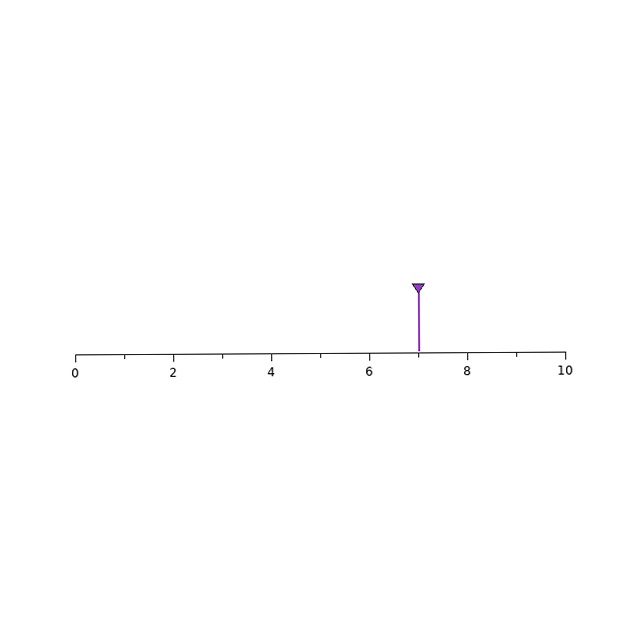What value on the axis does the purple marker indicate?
The marker indicates approximately 7.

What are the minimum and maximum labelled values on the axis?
The axis runs from 0 to 10.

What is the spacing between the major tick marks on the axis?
The major ticks are spaced 2 apart.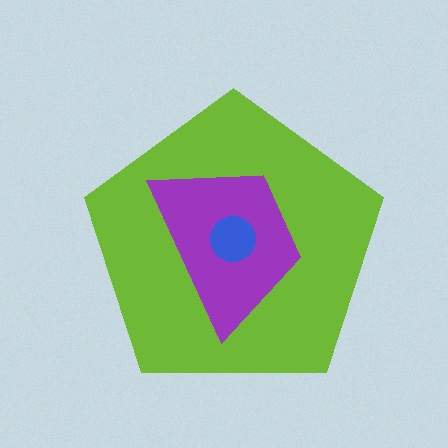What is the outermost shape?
The lime pentagon.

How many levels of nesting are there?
3.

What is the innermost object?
The blue circle.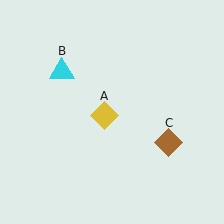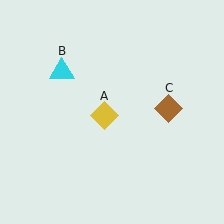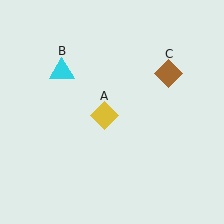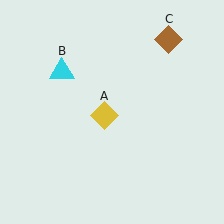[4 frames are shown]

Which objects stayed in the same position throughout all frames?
Yellow diamond (object A) and cyan triangle (object B) remained stationary.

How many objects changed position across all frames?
1 object changed position: brown diamond (object C).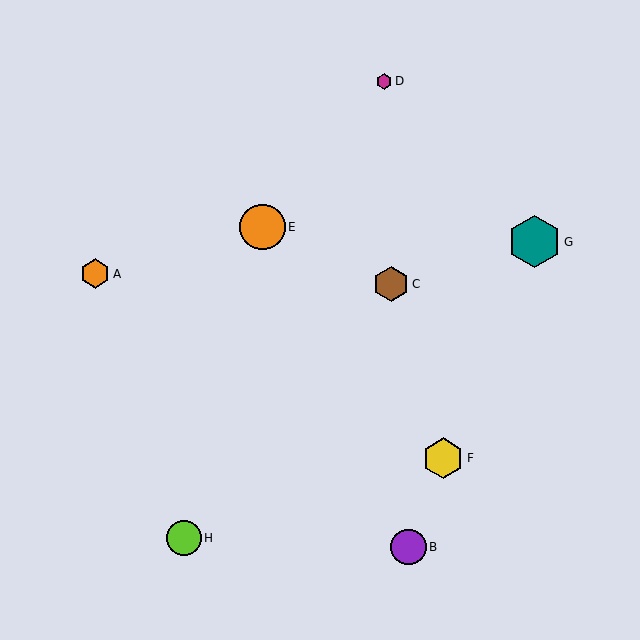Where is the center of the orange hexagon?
The center of the orange hexagon is at (95, 274).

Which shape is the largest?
The teal hexagon (labeled G) is the largest.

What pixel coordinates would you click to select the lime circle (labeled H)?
Click at (184, 538) to select the lime circle H.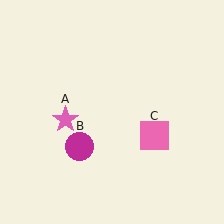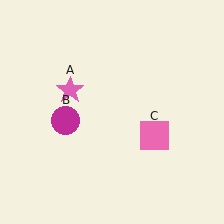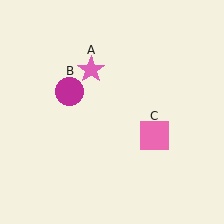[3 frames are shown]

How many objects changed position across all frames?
2 objects changed position: pink star (object A), magenta circle (object B).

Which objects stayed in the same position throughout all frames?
Pink square (object C) remained stationary.